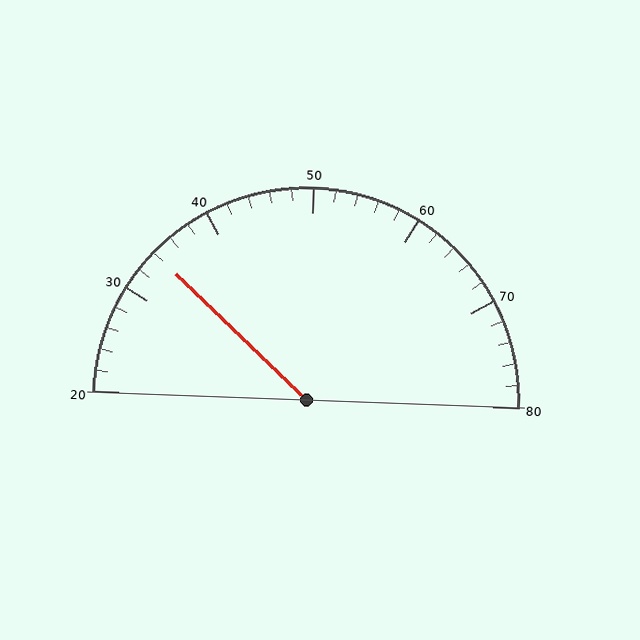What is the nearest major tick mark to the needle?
The nearest major tick mark is 30.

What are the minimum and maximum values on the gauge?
The gauge ranges from 20 to 80.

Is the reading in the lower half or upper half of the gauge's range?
The reading is in the lower half of the range (20 to 80).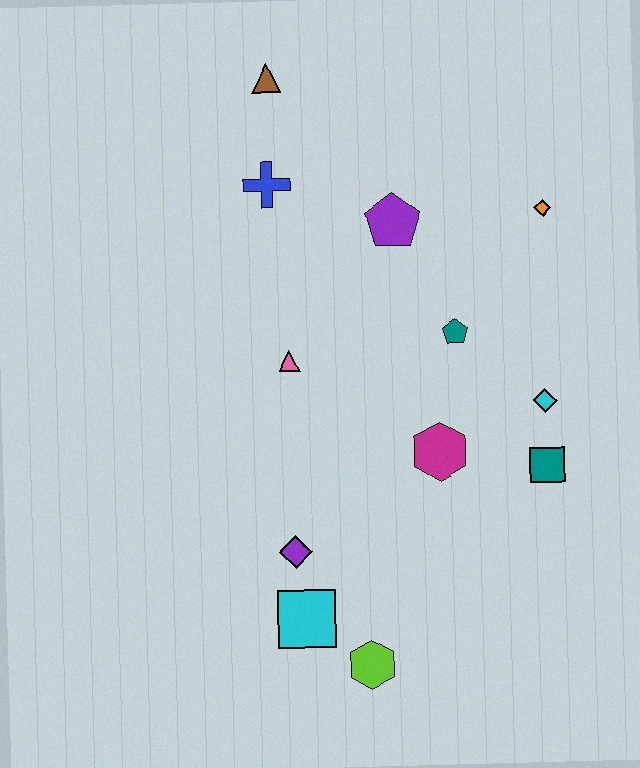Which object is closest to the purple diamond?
The cyan square is closest to the purple diamond.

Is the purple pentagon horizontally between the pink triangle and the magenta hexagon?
Yes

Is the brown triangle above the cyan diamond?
Yes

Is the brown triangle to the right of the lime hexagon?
No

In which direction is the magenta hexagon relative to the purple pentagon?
The magenta hexagon is below the purple pentagon.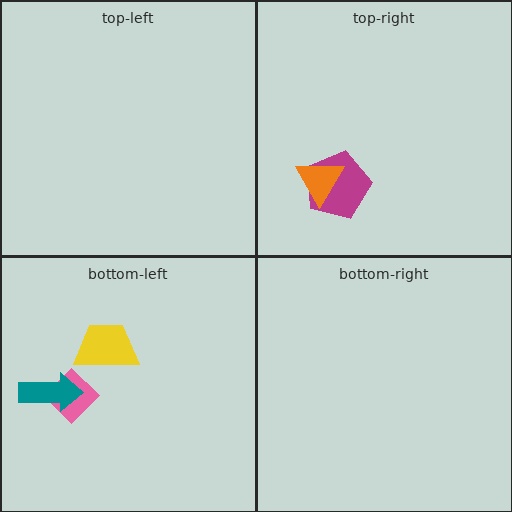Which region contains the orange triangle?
The top-right region.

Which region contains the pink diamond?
The bottom-left region.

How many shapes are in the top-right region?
2.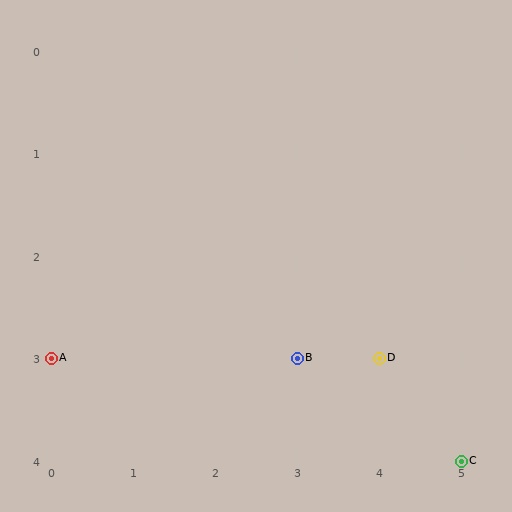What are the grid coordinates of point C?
Point C is at grid coordinates (5, 4).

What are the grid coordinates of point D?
Point D is at grid coordinates (4, 3).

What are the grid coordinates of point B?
Point B is at grid coordinates (3, 3).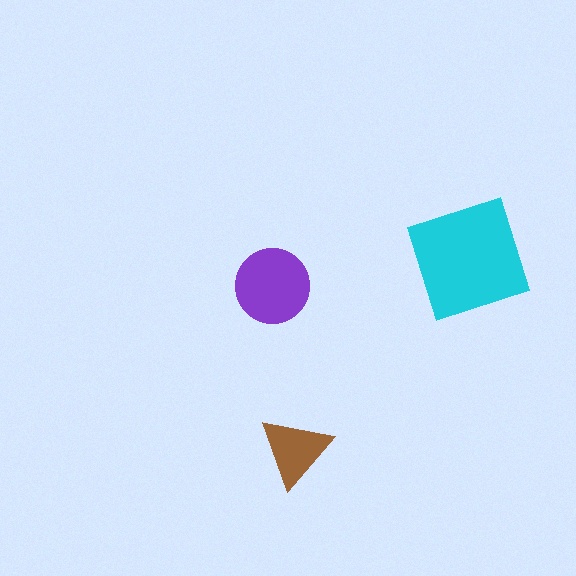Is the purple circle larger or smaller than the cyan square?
Smaller.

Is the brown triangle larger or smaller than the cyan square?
Smaller.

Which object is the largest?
The cyan square.